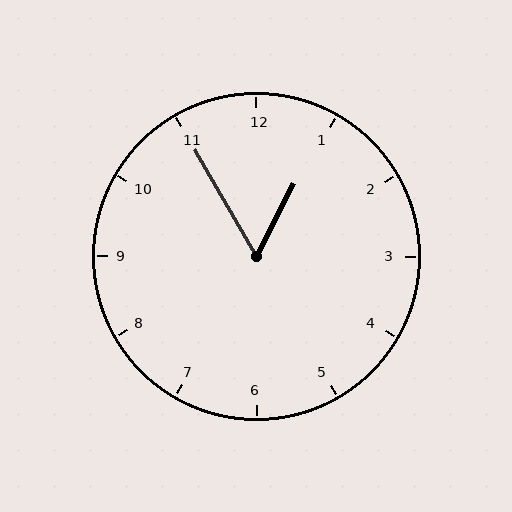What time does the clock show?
12:55.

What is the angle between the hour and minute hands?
Approximately 58 degrees.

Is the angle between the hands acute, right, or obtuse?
It is acute.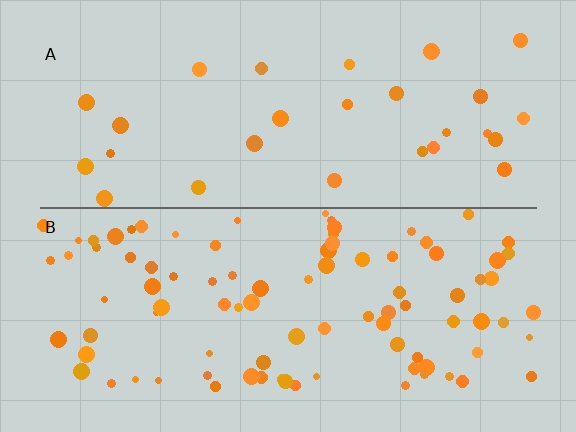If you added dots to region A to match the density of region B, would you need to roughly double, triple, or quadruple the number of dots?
Approximately triple.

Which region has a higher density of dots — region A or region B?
B (the bottom).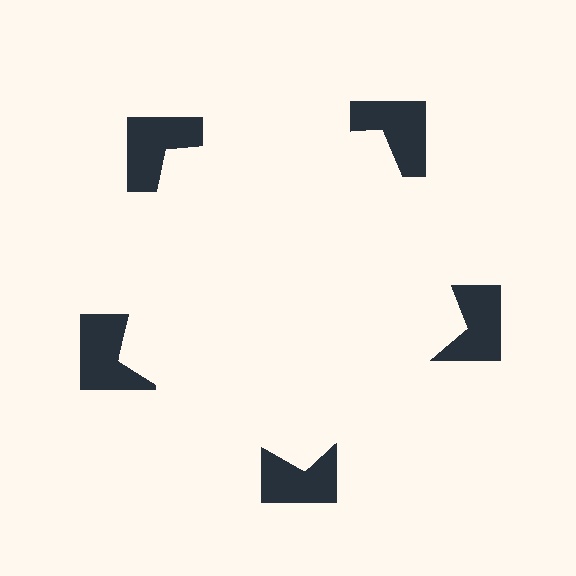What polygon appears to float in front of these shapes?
An illusory pentagon — its edges are inferred from the aligned wedge cuts in the notched squares, not physically drawn.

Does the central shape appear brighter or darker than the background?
It typically appears slightly brighter than the background, even though no actual brightness change is drawn.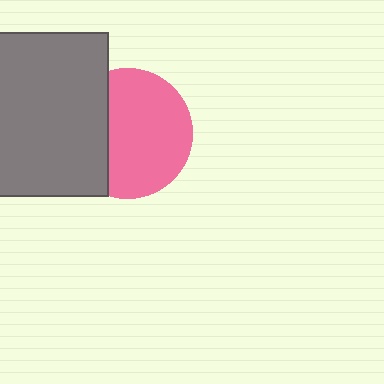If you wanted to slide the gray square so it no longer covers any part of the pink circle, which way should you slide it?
Slide it left — that is the most direct way to separate the two shapes.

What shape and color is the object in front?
The object in front is a gray square.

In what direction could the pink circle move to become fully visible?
The pink circle could move right. That would shift it out from behind the gray square entirely.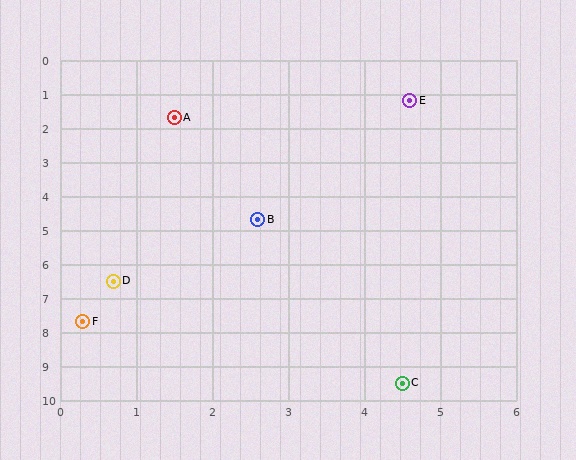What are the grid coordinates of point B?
Point B is at approximately (2.6, 4.7).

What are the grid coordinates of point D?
Point D is at approximately (0.7, 6.5).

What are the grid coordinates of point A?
Point A is at approximately (1.5, 1.7).